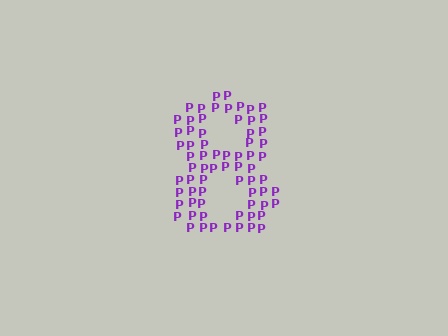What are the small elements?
The small elements are letter P's.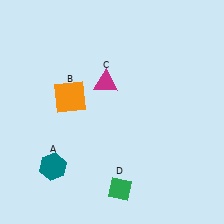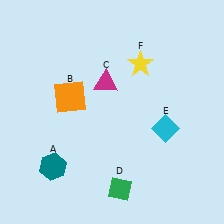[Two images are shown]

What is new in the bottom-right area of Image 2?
A cyan diamond (E) was added in the bottom-right area of Image 2.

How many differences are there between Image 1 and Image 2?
There are 2 differences between the two images.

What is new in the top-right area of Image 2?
A yellow star (F) was added in the top-right area of Image 2.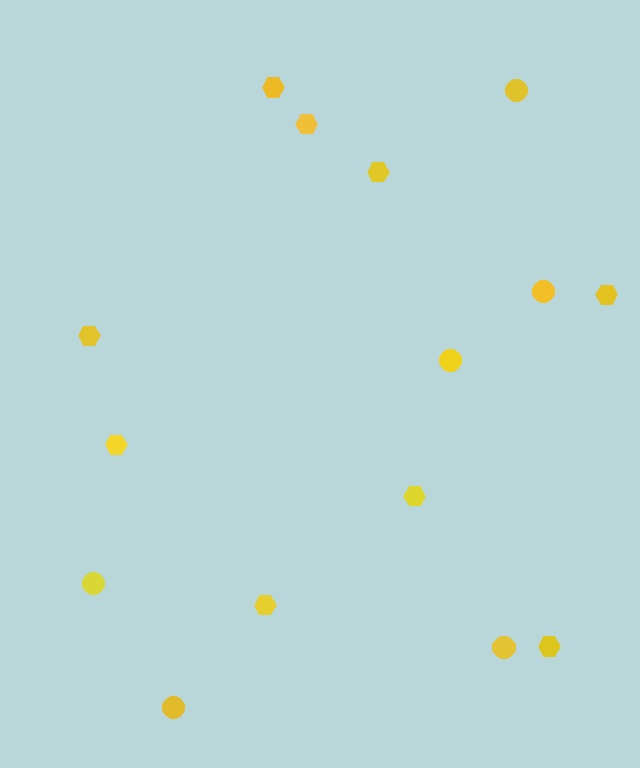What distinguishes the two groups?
There are 2 groups: one group of circles (6) and one group of hexagons (9).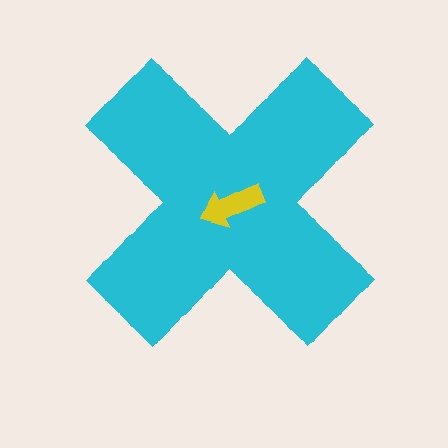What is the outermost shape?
The cyan cross.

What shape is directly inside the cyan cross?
The yellow arrow.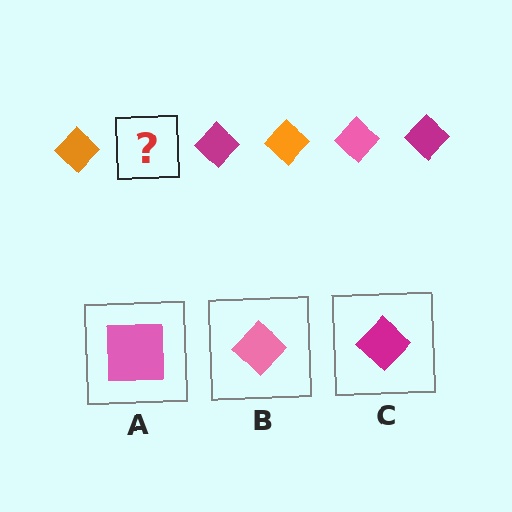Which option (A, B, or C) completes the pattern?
B.